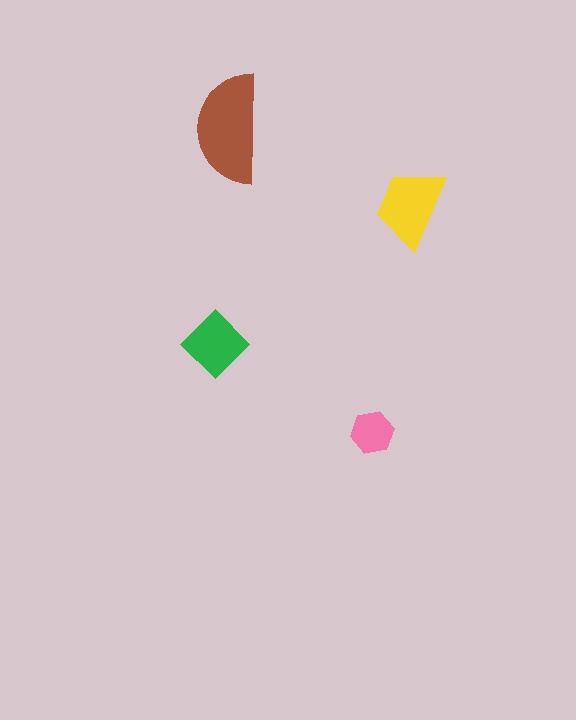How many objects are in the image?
There are 4 objects in the image.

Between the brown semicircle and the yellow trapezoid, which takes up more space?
The brown semicircle.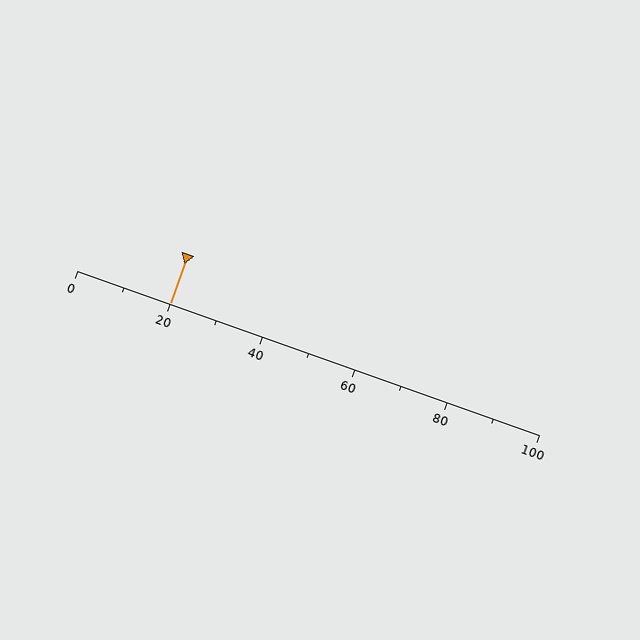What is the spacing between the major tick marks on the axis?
The major ticks are spaced 20 apart.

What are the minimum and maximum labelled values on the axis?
The axis runs from 0 to 100.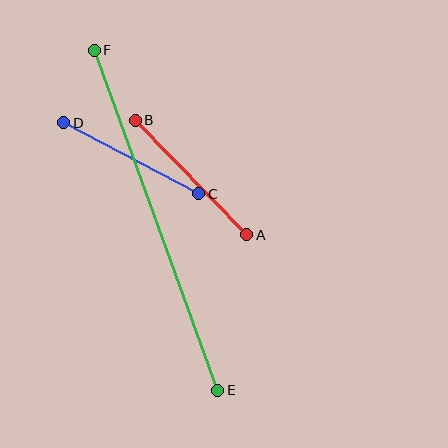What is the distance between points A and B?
The distance is approximately 160 pixels.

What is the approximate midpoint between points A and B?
The midpoint is at approximately (191, 178) pixels.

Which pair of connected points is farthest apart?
Points E and F are farthest apart.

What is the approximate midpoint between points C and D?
The midpoint is at approximately (131, 158) pixels.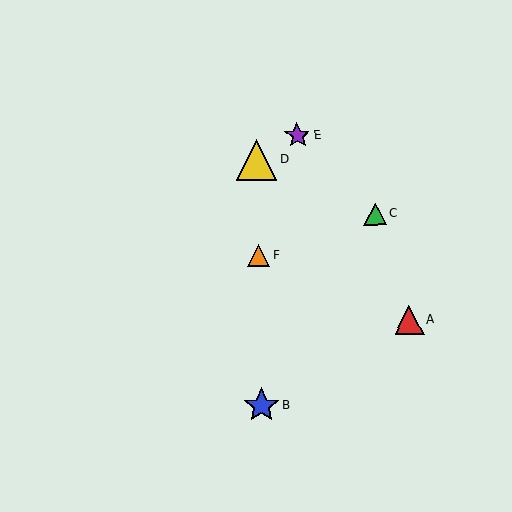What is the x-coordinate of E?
Object E is at x≈297.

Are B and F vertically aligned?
Yes, both are at x≈262.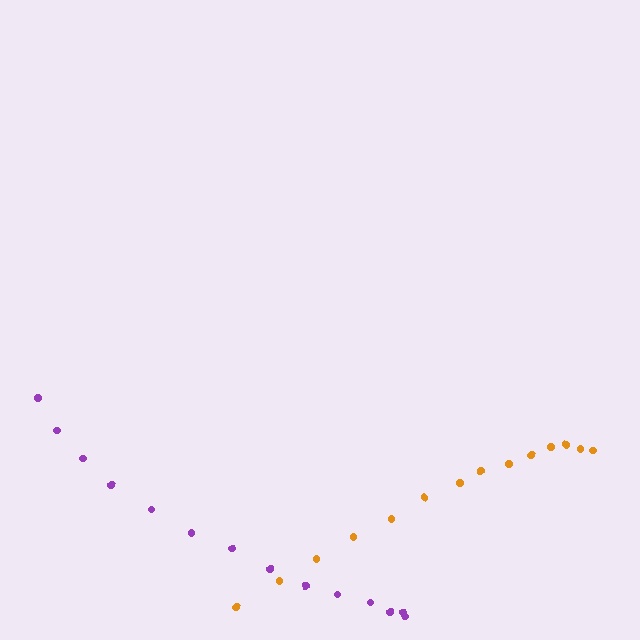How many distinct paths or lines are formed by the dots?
There are 2 distinct paths.